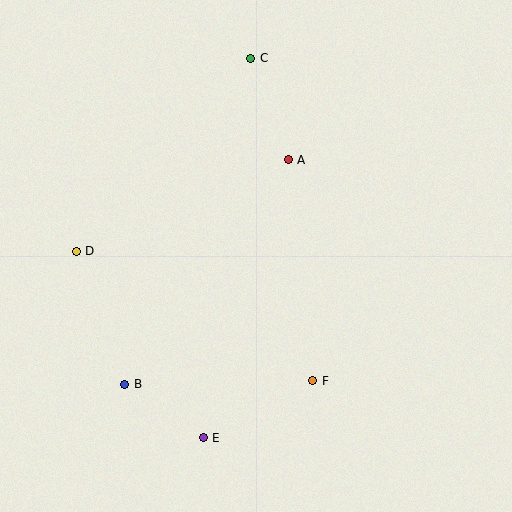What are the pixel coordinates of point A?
Point A is at (288, 160).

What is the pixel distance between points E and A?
The distance between E and A is 290 pixels.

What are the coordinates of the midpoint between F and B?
The midpoint between F and B is at (219, 382).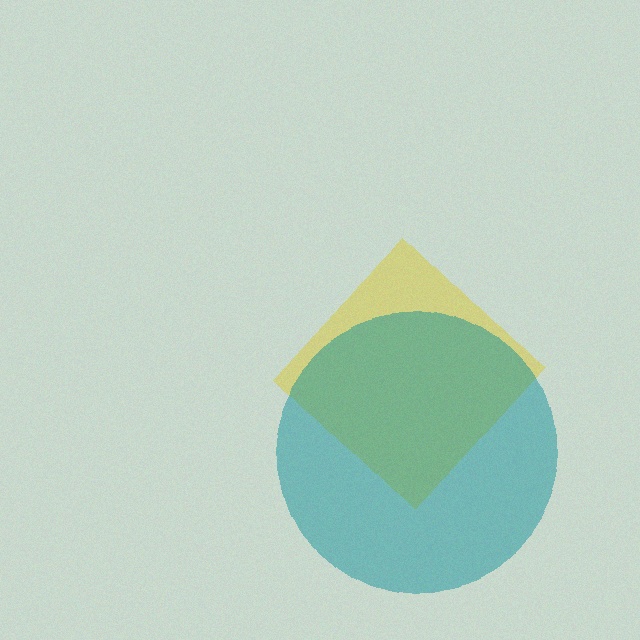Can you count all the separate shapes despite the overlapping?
Yes, there are 2 separate shapes.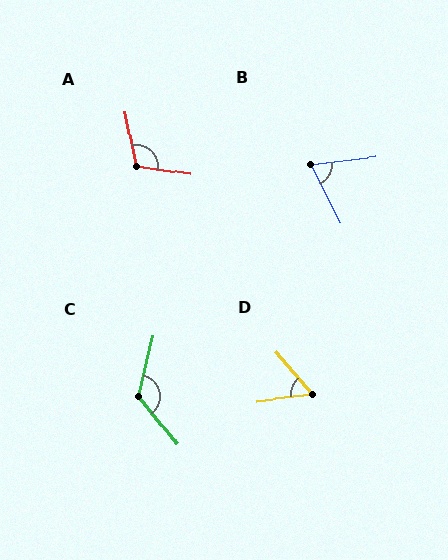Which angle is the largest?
C, at approximately 128 degrees.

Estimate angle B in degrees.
Approximately 69 degrees.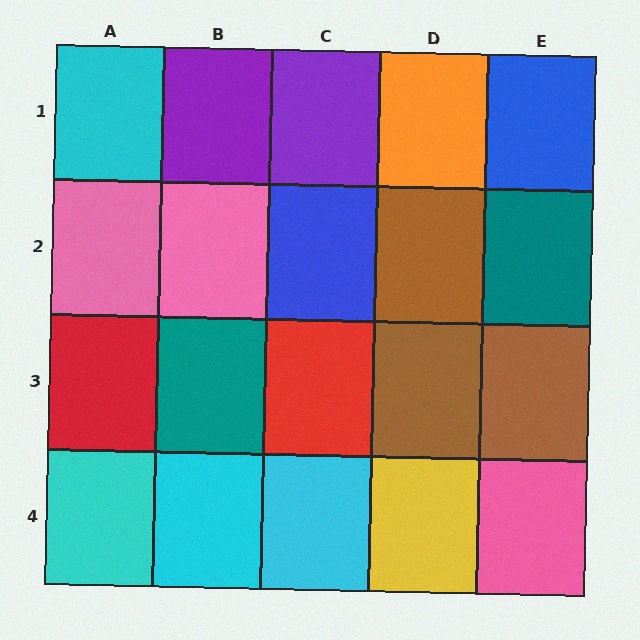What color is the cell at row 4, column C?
Cyan.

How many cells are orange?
1 cell is orange.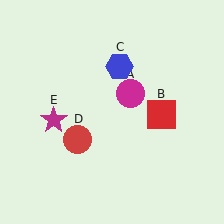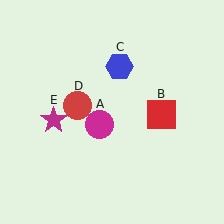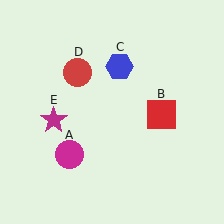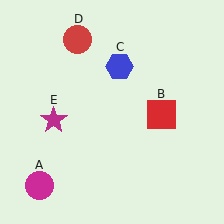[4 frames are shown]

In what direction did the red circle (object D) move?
The red circle (object D) moved up.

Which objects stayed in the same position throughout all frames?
Red square (object B) and blue hexagon (object C) and magenta star (object E) remained stationary.